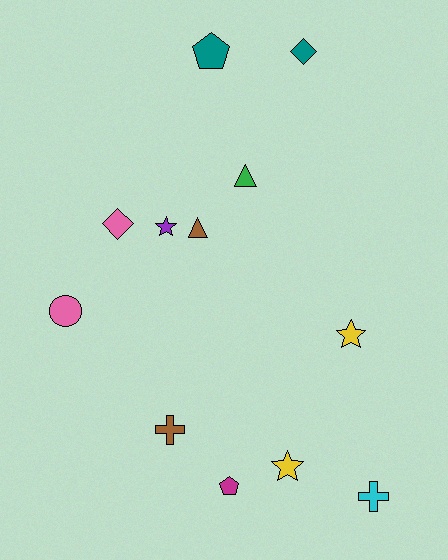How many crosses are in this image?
There are 2 crosses.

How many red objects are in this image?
There are no red objects.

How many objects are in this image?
There are 12 objects.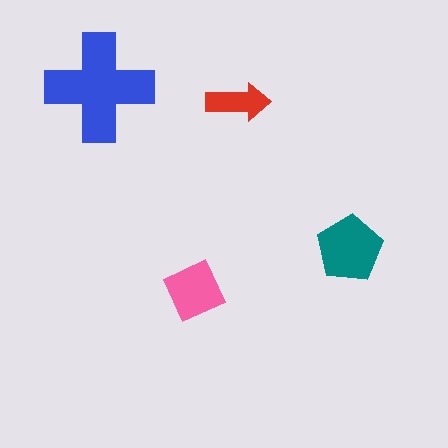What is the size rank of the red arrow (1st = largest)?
4th.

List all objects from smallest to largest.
The red arrow, the pink diamond, the teal pentagon, the blue cross.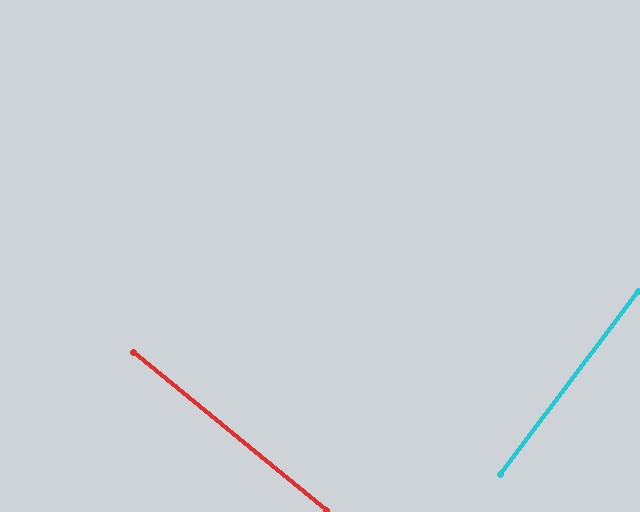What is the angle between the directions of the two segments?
Approximately 88 degrees.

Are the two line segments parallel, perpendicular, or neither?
Perpendicular — they meet at approximately 88°.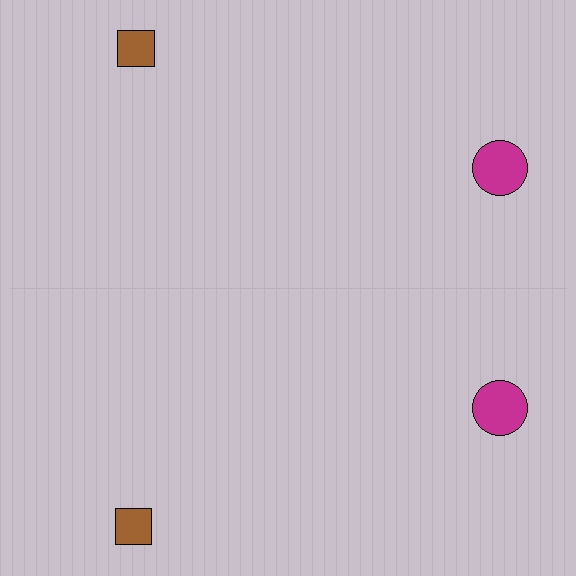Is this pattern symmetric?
Yes, this pattern has bilateral (reflection) symmetry.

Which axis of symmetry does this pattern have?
The pattern has a horizontal axis of symmetry running through the center of the image.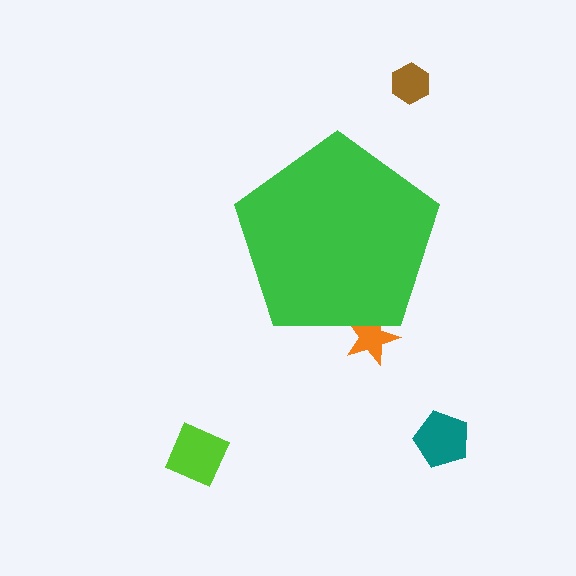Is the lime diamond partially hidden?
No, the lime diamond is fully visible.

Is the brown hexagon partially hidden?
No, the brown hexagon is fully visible.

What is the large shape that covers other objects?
A green pentagon.